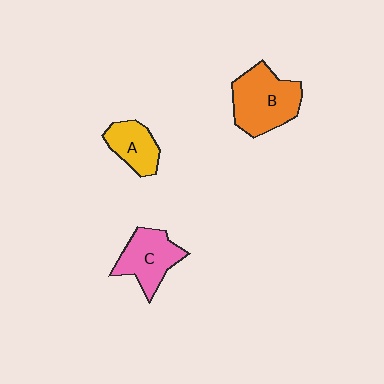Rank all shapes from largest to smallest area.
From largest to smallest: B (orange), C (pink), A (yellow).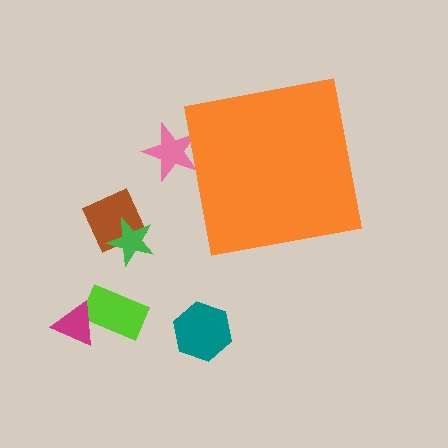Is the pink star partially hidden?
Yes, the pink star is partially hidden behind the orange square.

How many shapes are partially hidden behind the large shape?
1 shape is partially hidden.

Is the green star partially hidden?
No, the green star is fully visible.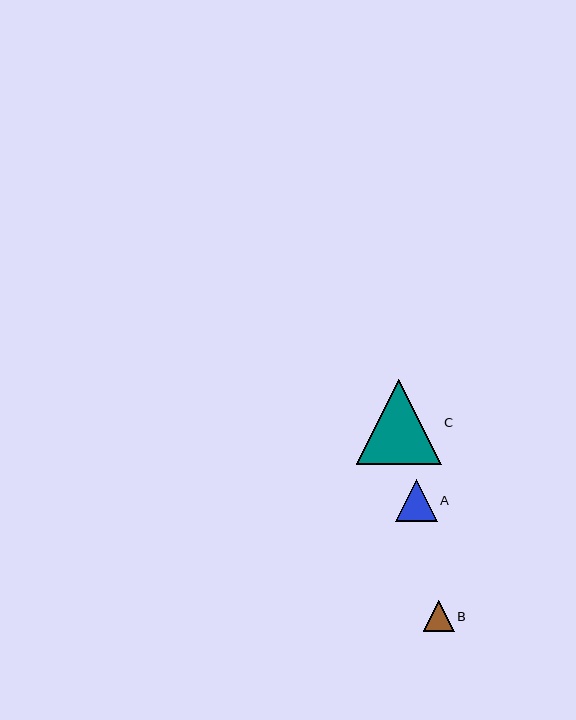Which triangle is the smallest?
Triangle B is the smallest with a size of approximately 31 pixels.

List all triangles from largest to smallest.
From largest to smallest: C, A, B.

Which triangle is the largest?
Triangle C is the largest with a size of approximately 85 pixels.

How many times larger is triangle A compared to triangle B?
Triangle A is approximately 1.3 times the size of triangle B.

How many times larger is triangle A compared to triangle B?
Triangle A is approximately 1.3 times the size of triangle B.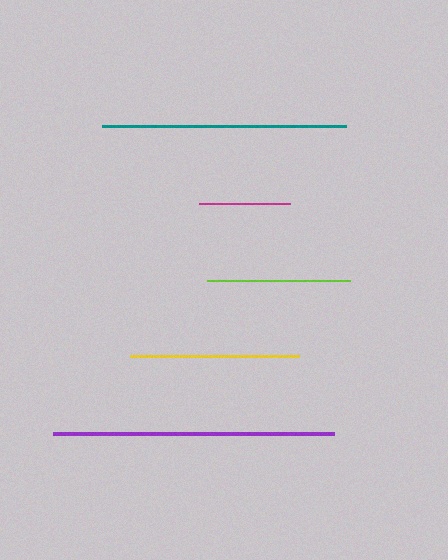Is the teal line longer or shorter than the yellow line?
The teal line is longer than the yellow line.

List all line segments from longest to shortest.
From longest to shortest: purple, teal, yellow, lime, magenta.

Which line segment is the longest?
The purple line is the longest at approximately 281 pixels.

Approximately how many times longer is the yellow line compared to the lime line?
The yellow line is approximately 1.2 times the length of the lime line.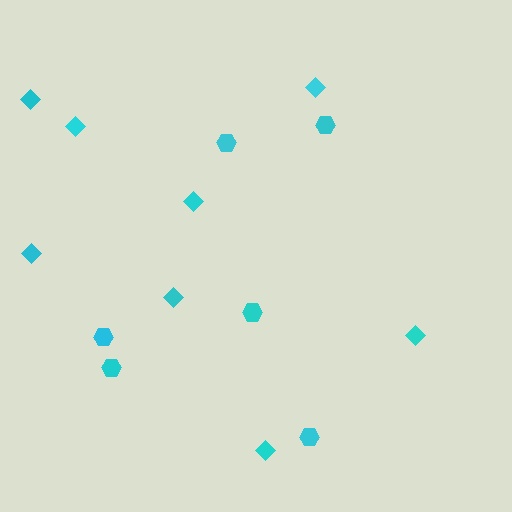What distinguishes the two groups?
There are 2 groups: one group of hexagons (6) and one group of diamonds (8).